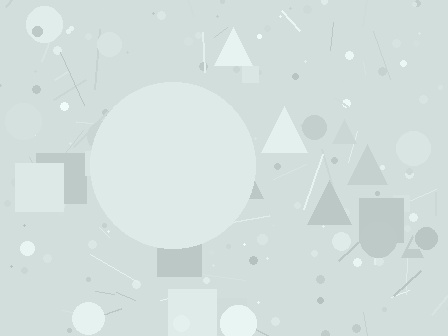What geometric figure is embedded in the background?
A circle is embedded in the background.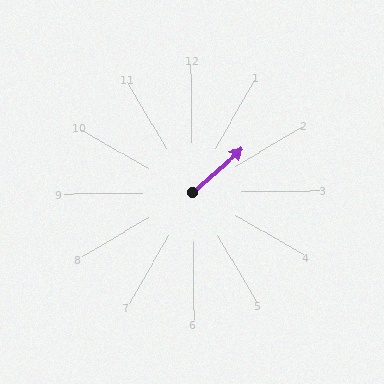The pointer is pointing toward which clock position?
Roughly 2 o'clock.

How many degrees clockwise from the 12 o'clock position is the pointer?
Approximately 50 degrees.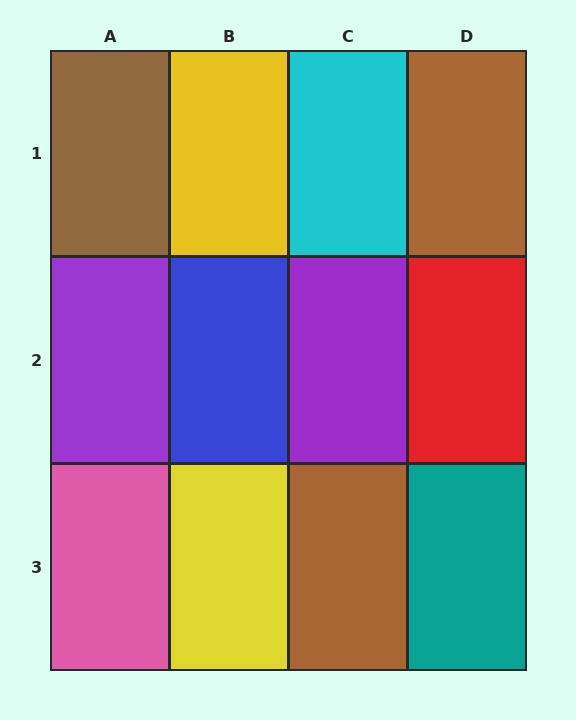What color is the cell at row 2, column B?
Blue.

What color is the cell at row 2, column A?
Purple.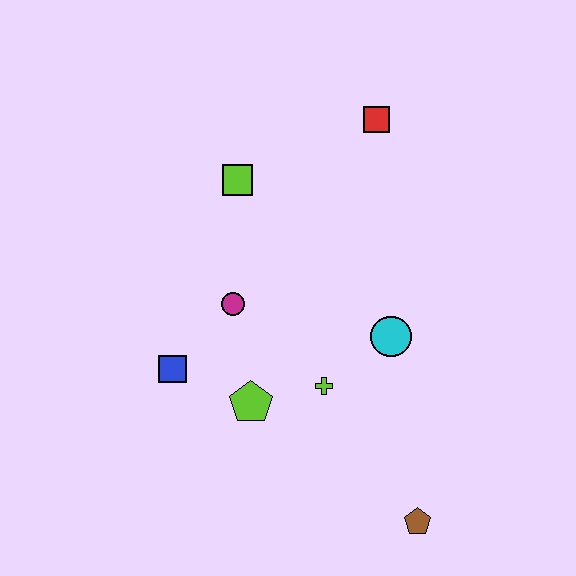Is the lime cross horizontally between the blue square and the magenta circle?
No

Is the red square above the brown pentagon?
Yes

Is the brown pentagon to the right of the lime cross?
Yes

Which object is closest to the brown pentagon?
The lime cross is closest to the brown pentagon.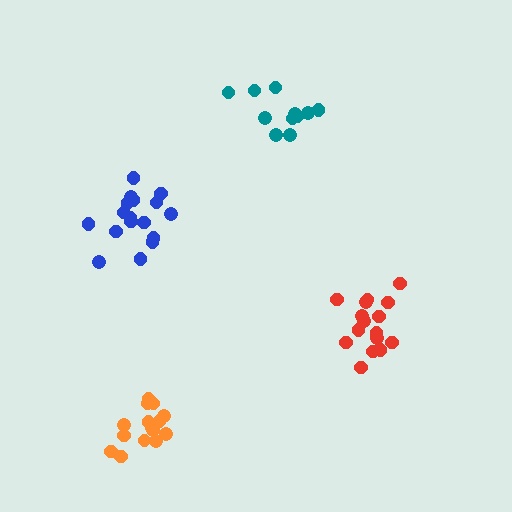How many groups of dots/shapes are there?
There are 4 groups.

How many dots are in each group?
Group 1: 17 dots, Group 2: 15 dots, Group 3: 12 dots, Group 4: 16 dots (60 total).